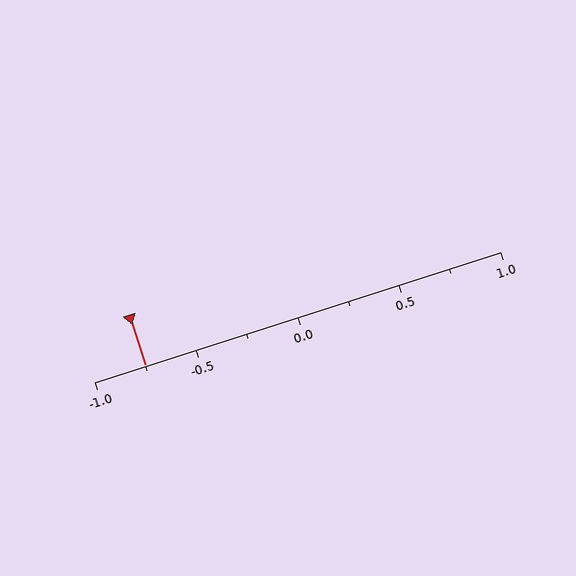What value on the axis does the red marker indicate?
The marker indicates approximately -0.75.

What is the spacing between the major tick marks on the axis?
The major ticks are spaced 0.5 apart.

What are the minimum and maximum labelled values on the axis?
The axis runs from -1.0 to 1.0.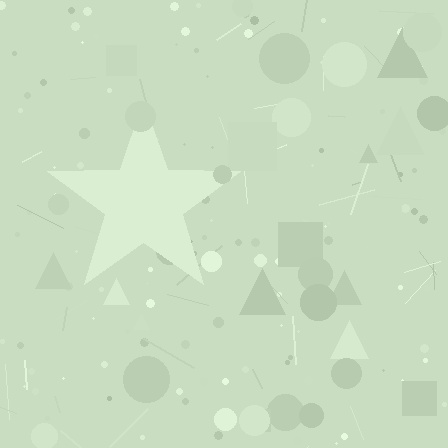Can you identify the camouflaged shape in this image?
The camouflaged shape is a star.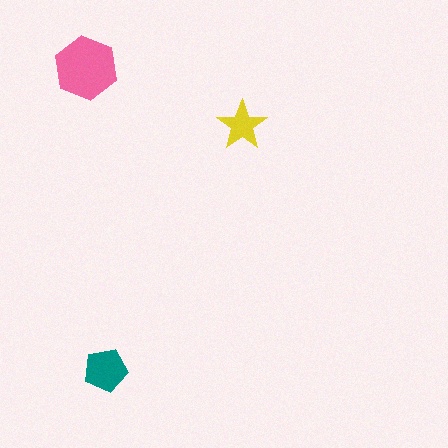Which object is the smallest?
The yellow star.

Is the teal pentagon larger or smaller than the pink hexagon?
Smaller.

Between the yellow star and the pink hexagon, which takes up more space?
The pink hexagon.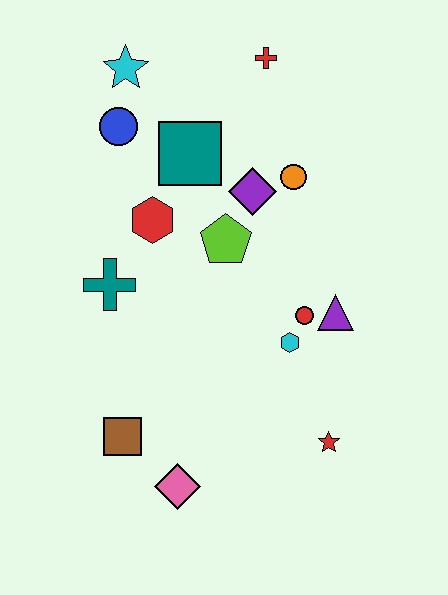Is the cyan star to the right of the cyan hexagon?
No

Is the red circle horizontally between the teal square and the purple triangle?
Yes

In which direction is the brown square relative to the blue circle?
The brown square is below the blue circle.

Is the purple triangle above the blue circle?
No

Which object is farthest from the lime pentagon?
The pink diamond is farthest from the lime pentagon.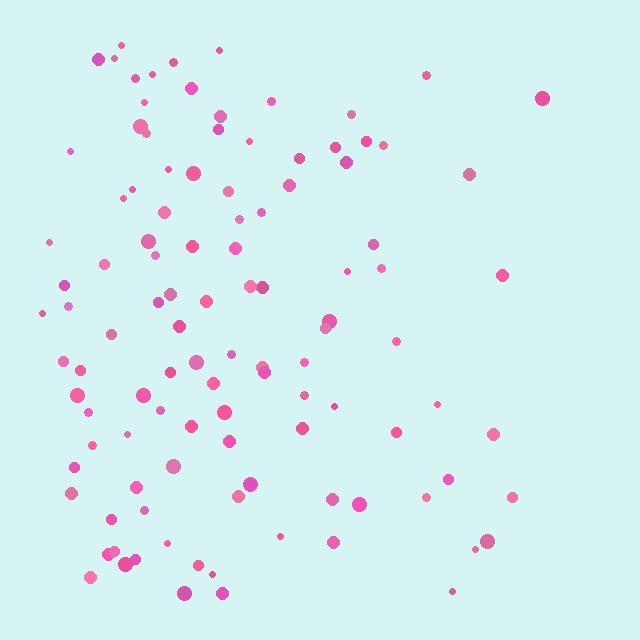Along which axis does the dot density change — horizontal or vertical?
Horizontal.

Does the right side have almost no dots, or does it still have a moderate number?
Still a moderate number, just noticeably fewer than the left.